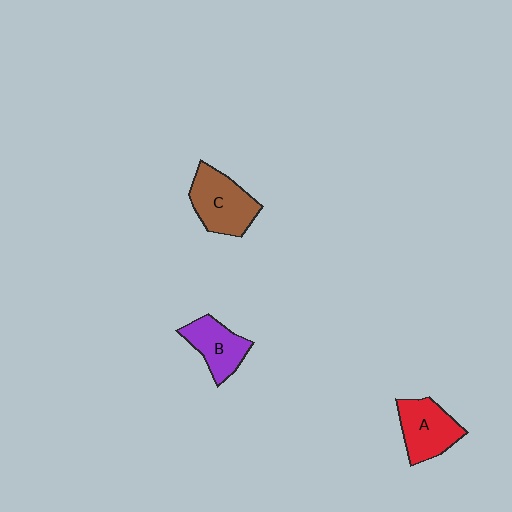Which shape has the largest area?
Shape C (brown).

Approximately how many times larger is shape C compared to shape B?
Approximately 1.3 times.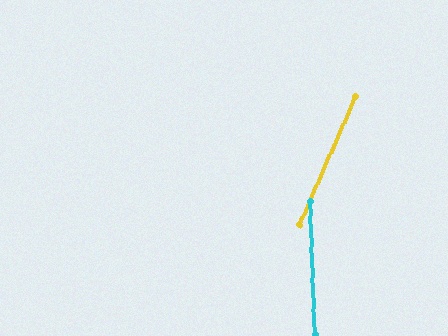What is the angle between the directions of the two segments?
Approximately 25 degrees.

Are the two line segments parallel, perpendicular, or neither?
Neither parallel nor perpendicular — they differ by about 25°.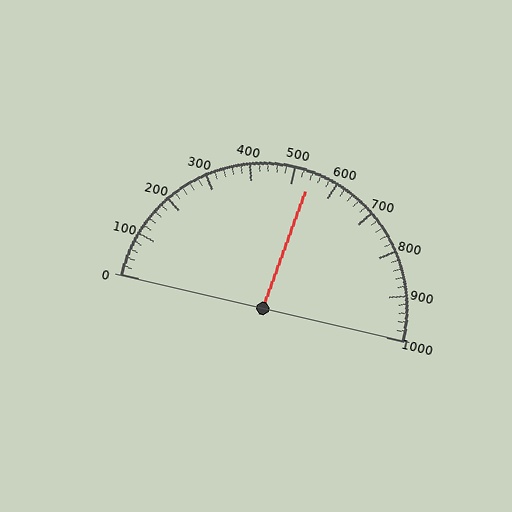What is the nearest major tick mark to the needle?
The nearest major tick mark is 500.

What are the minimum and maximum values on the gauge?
The gauge ranges from 0 to 1000.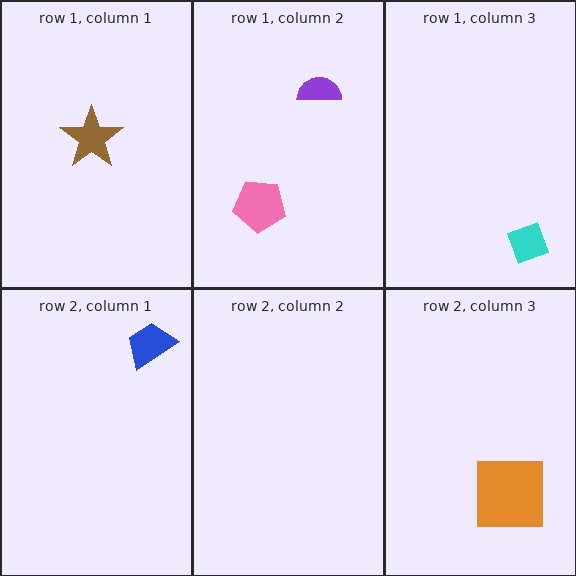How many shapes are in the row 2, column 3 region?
1.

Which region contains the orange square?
The row 2, column 3 region.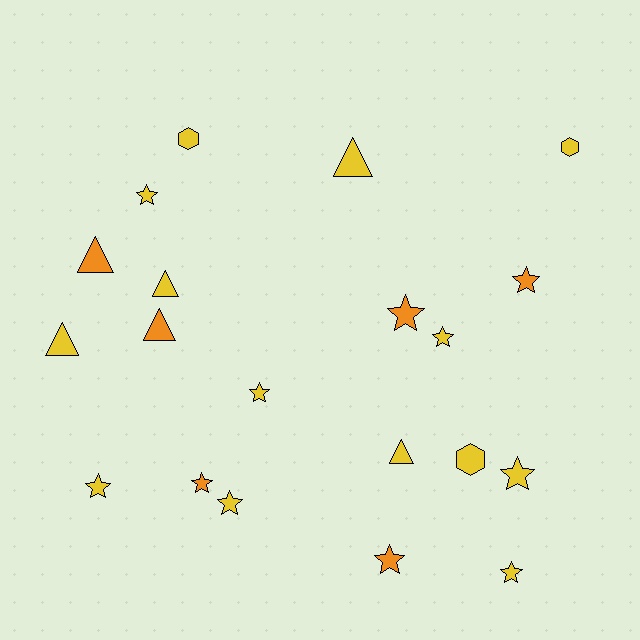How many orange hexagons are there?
There are no orange hexagons.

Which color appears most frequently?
Yellow, with 14 objects.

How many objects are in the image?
There are 20 objects.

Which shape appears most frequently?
Star, with 11 objects.